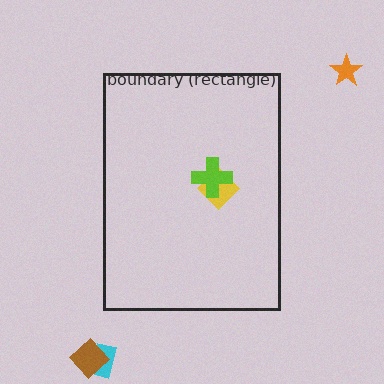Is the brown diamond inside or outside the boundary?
Outside.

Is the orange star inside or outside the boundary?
Outside.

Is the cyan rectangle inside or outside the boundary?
Outside.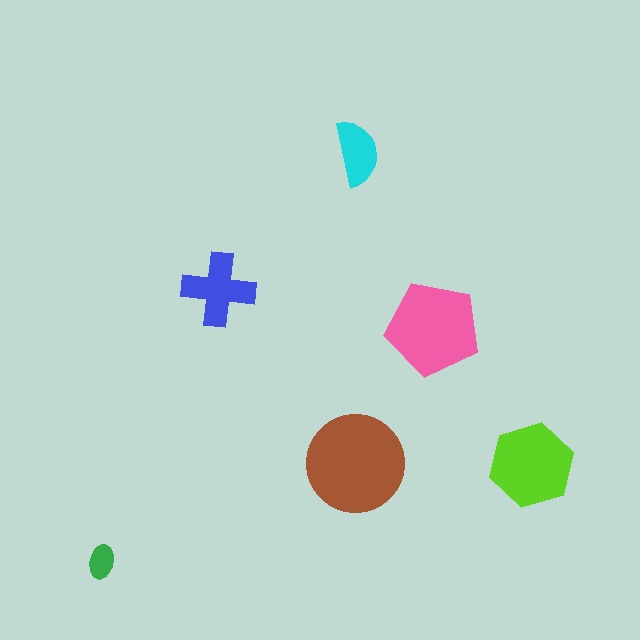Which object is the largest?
The brown circle.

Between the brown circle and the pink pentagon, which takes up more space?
The brown circle.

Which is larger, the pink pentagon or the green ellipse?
The pink pentagon.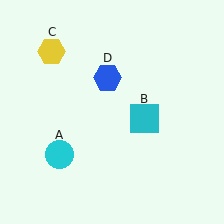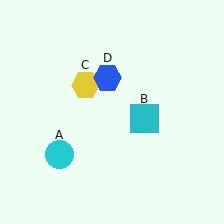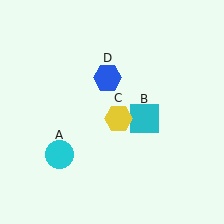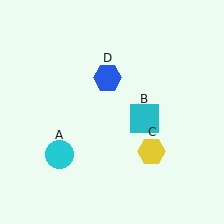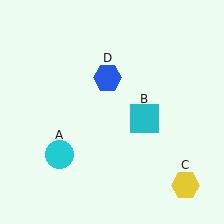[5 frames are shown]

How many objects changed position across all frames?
1 object changed position: yellow hexagon (object C).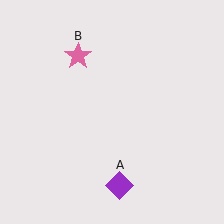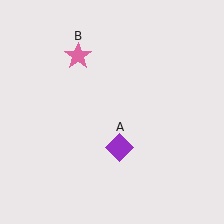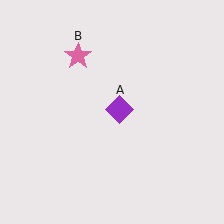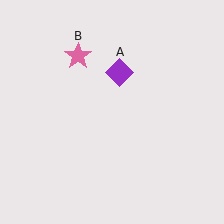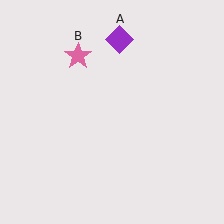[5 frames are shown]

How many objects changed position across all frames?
1 object changed position: purple diamond (object A).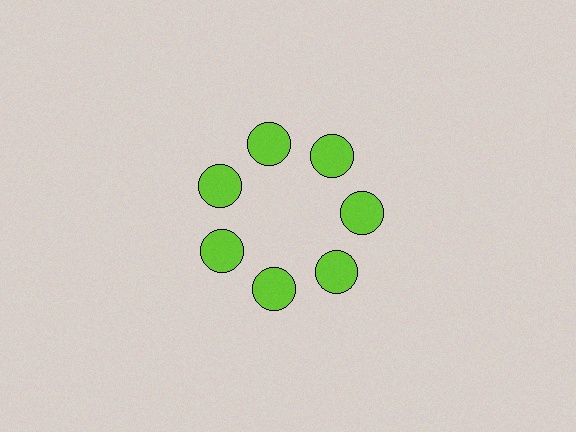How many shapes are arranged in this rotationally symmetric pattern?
There are 7 shapes, arranged in 7 groups of 1.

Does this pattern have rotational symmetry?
Yes, this pattern has 7-fold rotational symmetry. It looks the same after rotating 51 degrees around the center.